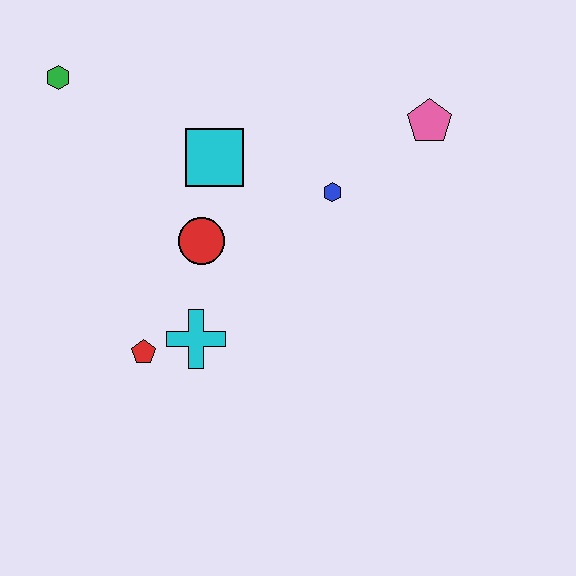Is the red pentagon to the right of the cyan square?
No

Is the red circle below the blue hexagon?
Yes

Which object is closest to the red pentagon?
The cyan cross is closest to the red pentagon.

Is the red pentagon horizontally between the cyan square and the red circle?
No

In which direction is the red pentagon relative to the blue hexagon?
The red pentagon is to the left of the blue hexagon.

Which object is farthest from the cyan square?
The pink pentagon is farthest from the cyan square.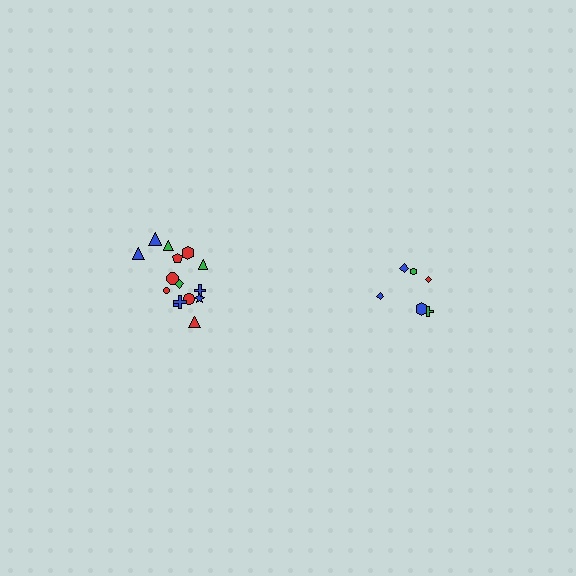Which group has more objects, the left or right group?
The left group.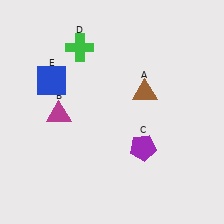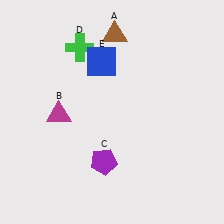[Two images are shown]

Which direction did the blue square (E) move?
The blue square (E) moved right.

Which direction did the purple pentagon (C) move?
The purple pentagon (C) moved left.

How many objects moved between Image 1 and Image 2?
3 objects moved between the two images.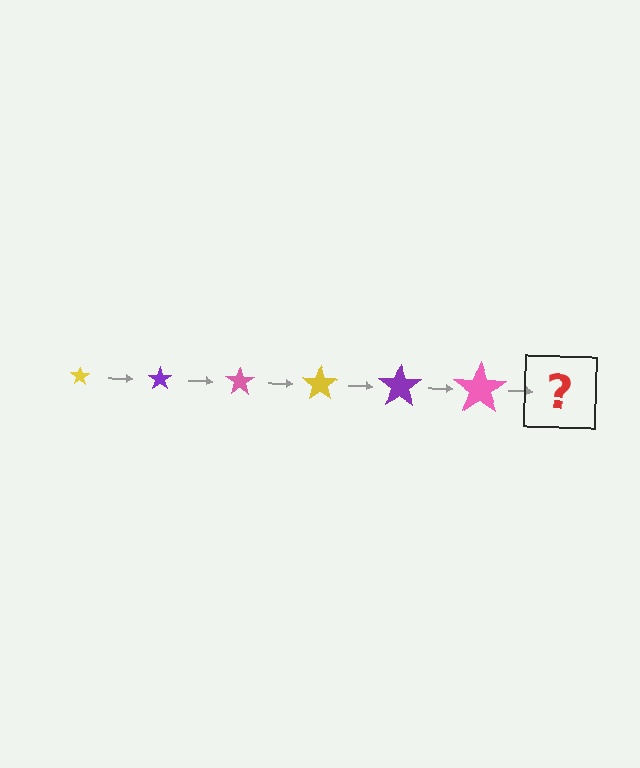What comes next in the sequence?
The next element should be a yellow star, larger than the previous one.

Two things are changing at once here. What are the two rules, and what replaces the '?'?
The two rules are that the star grows larger each step and the color cycles through yellow, purple, and pink. The '?' should be a yellow star, larger than the previous one.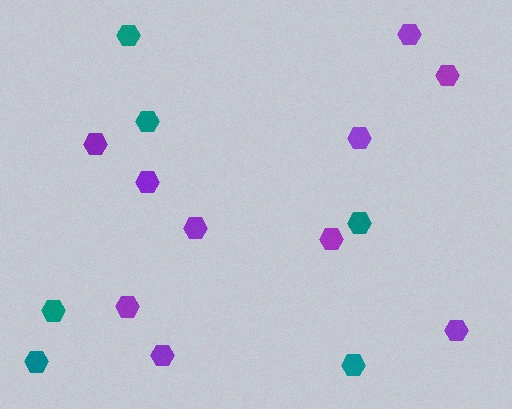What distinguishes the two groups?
There are 2 groups: one group of purple hexagons (10) and one group of teal hexagons (6).